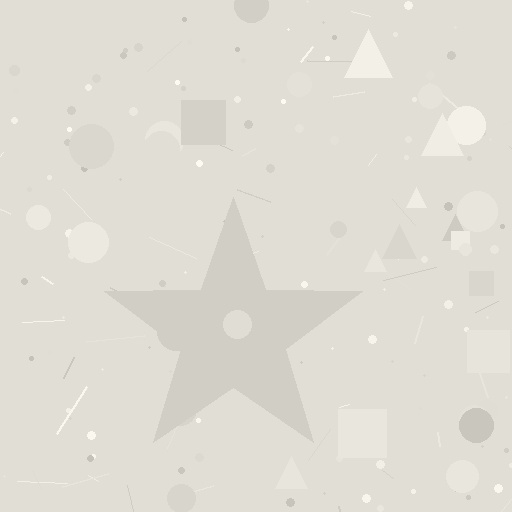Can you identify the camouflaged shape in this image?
The camouflaged shape is a star.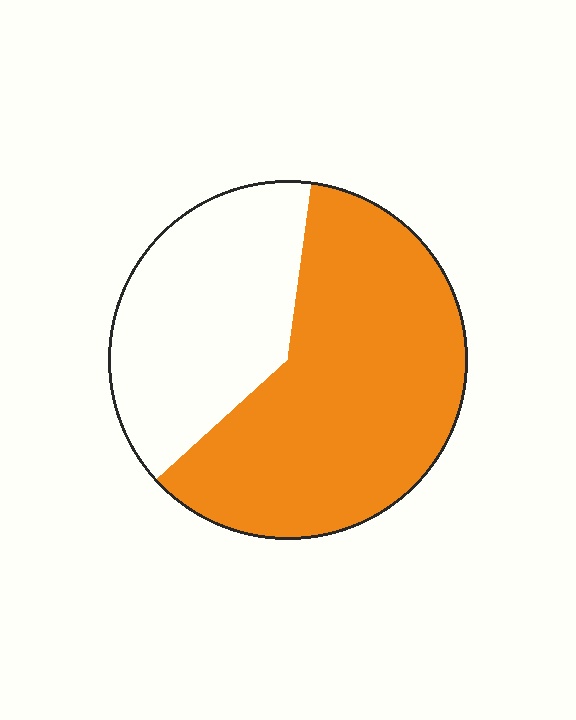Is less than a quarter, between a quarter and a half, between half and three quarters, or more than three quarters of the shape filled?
Between half and three quarters.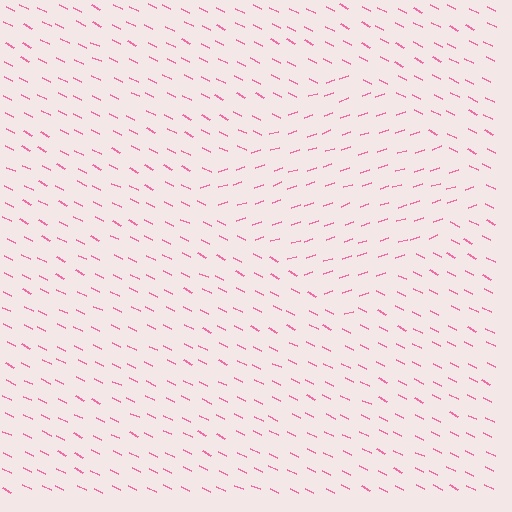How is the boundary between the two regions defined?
The boundary is defined purely by a change in line orientation (approximately 45 degrees difference). All lines are the same color and thickness.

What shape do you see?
I see a diamond.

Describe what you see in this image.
The image is filled with small pink line segments. A diamond region in the image has lines oriented differently from the surrounding lines, creating a visible texture boundary.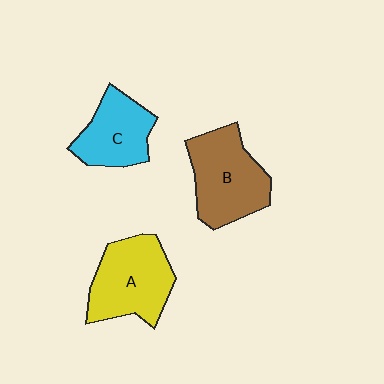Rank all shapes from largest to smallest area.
From largest to smallest: B (brown), A (yellow), C (cyan).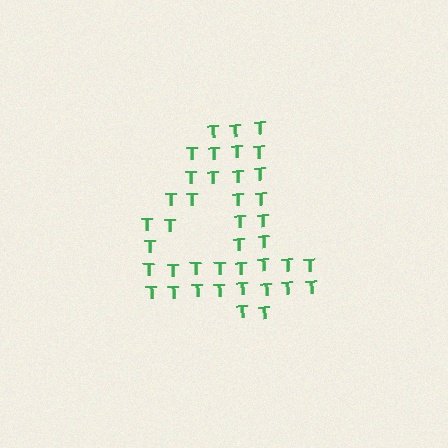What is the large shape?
The large shape is the digit 4.